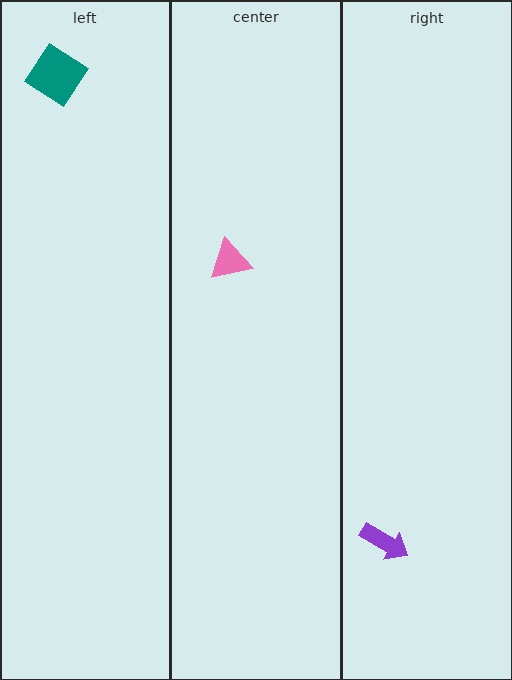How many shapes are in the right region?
1.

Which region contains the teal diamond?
The left region.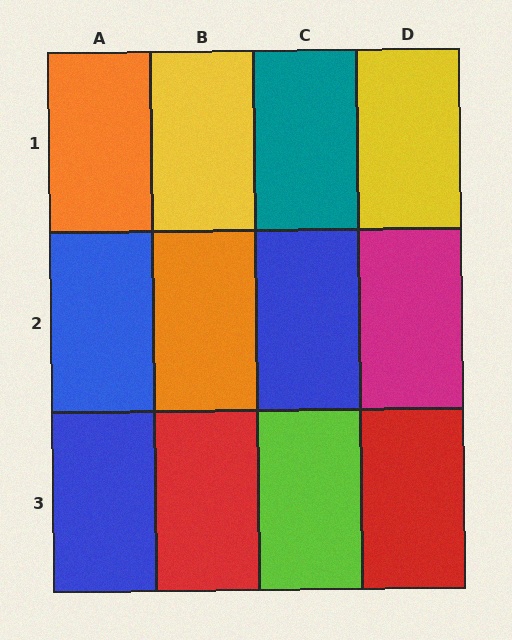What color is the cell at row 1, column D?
Yellow.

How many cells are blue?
3 cells are blue.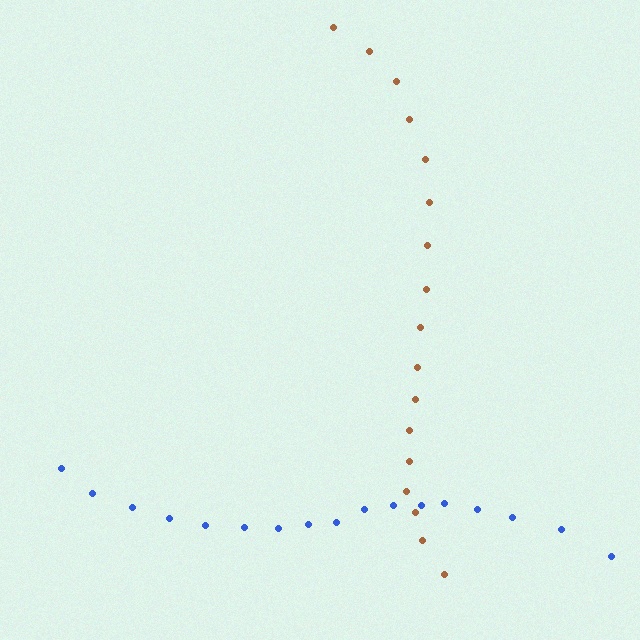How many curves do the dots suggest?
There are 2 distinct paths.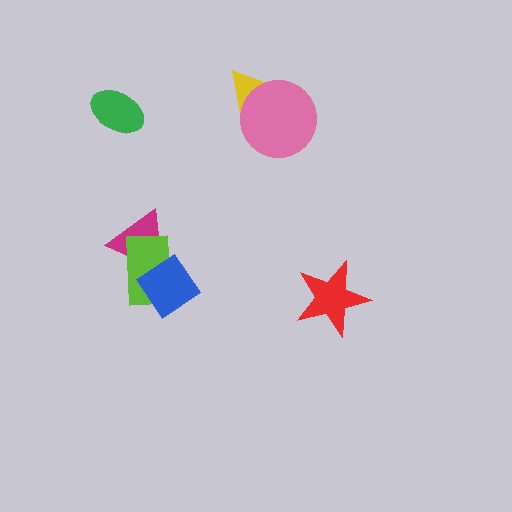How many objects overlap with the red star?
0 objects overlap with the red star.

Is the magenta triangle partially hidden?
Yes, it is partially covered by another shape.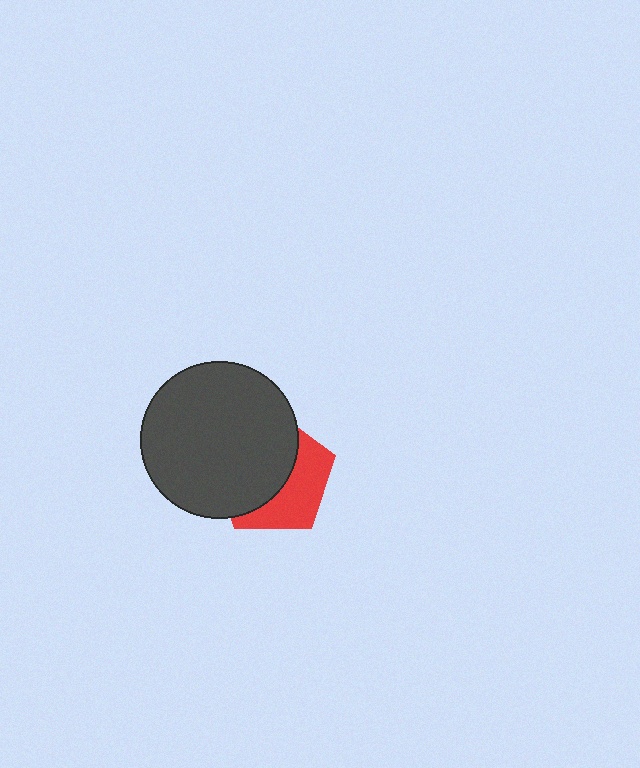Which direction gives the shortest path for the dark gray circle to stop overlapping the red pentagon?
Moving left gives the shortest separation.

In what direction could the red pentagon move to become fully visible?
The red pentagon could move right. That would shift it out from behind the dark gray circle entirely.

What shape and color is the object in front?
The object in front is a dark gray circle.